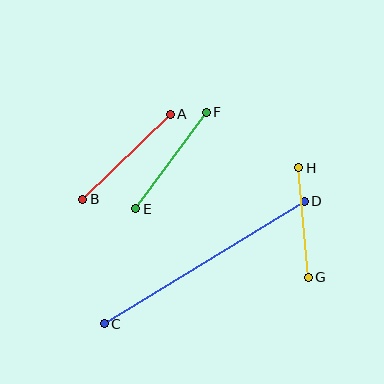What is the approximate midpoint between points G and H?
The midpoint is at approximately (303, 223) pixels.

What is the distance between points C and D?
The distance is approximately 235 pixels.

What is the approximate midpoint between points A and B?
The midpoint is at approximately (126, 157) pixels.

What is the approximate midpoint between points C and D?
The midpoint is at approximately (204, 263) pixels.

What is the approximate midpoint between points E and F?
The midpoint is at approximately (171, 161) pixels.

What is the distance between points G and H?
The distance is approximately 110 pixels.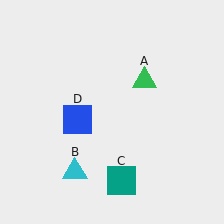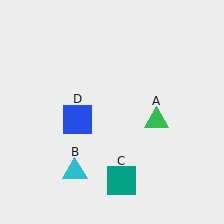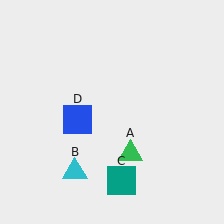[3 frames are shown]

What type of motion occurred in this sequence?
The green triangle (object A) rotated clockwise around the center of the scene.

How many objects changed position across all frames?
1 object changed position: green triangle (object A).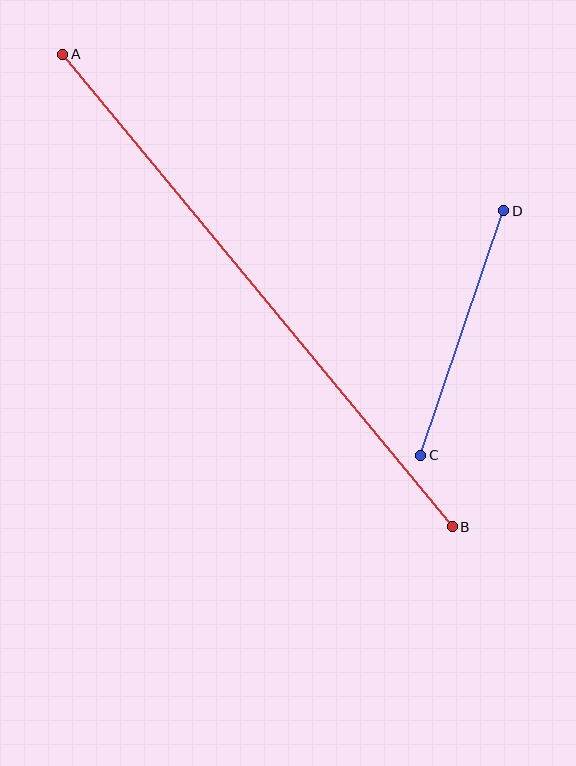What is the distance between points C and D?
The distance is approximately 258 pixels.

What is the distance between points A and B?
The distance is approximately 612 pixels.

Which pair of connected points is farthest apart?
Points A and B are farthest apart.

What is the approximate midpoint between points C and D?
The midpoint is at approximately (462, 333) pixels.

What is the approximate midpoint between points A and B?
The midpoint is at approximately (258, 290) pixels.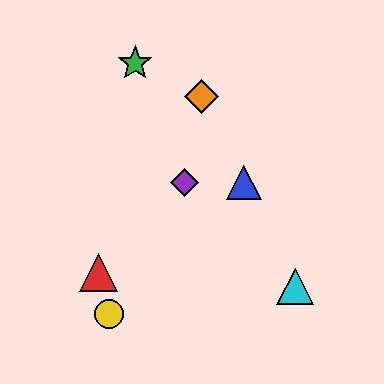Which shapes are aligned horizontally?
The blue triangle, the purple diamond are aligned horizontally.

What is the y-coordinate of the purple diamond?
The purple diamond is at y≈182.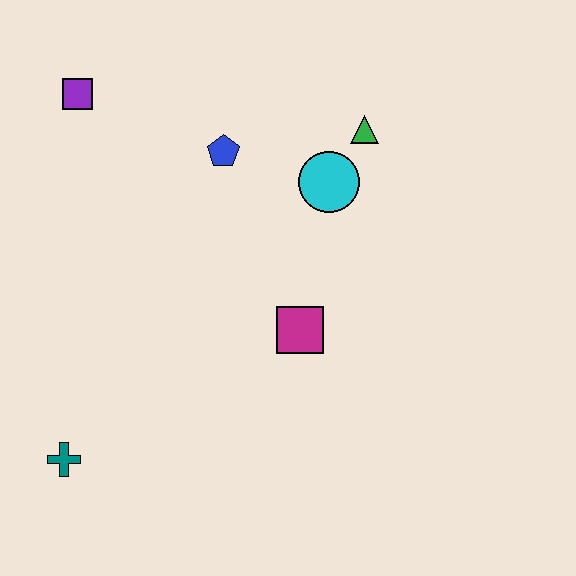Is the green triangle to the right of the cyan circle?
Yes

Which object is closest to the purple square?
The blue pentagon is closest to the purple square.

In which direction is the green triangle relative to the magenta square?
The green triangle is above the magenta square.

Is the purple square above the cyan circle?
Yes